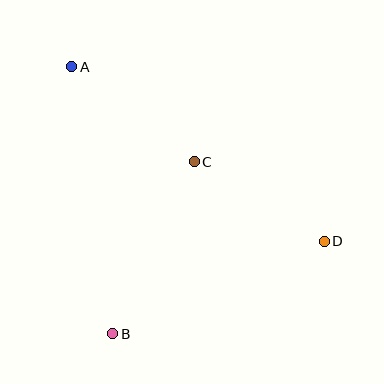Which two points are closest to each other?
Points C and D are closest to each other.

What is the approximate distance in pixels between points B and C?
The distance between B and C is approximately 190 pixels.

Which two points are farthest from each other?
Points A and D are farthest from each other.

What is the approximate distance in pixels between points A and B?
The distance between A and B is approximately 270 pixels.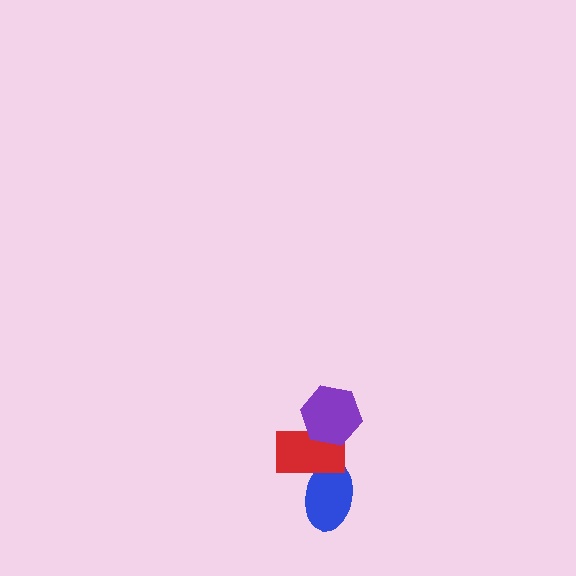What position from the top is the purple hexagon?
The purple hexagon is 1st from the top.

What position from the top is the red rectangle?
The red rectangle is 2nd from the top.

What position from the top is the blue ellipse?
The blue ellipse is 3rd from the top.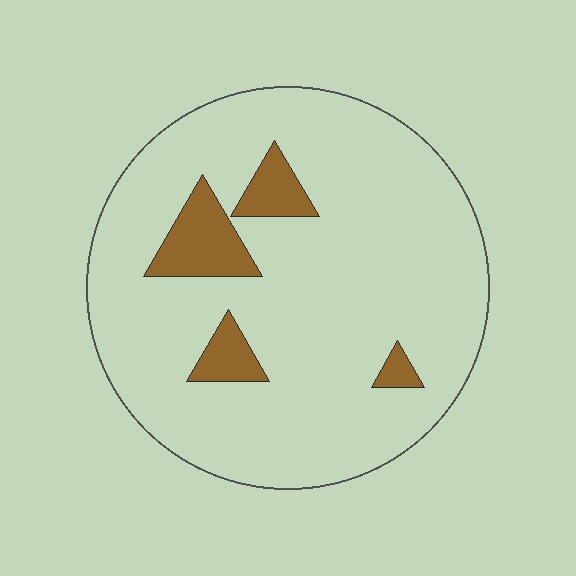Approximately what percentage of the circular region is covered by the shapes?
Approximately 10%.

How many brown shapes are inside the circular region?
4.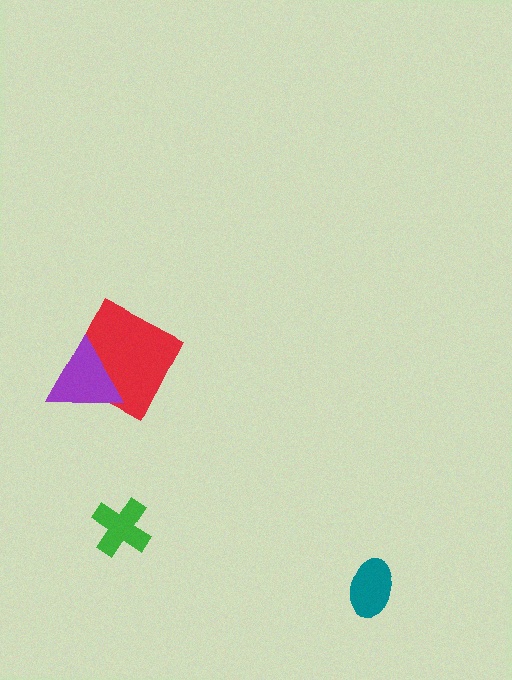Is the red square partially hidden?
Yes, it is partially covered by another shape.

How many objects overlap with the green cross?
0 objects overlap with the green cross.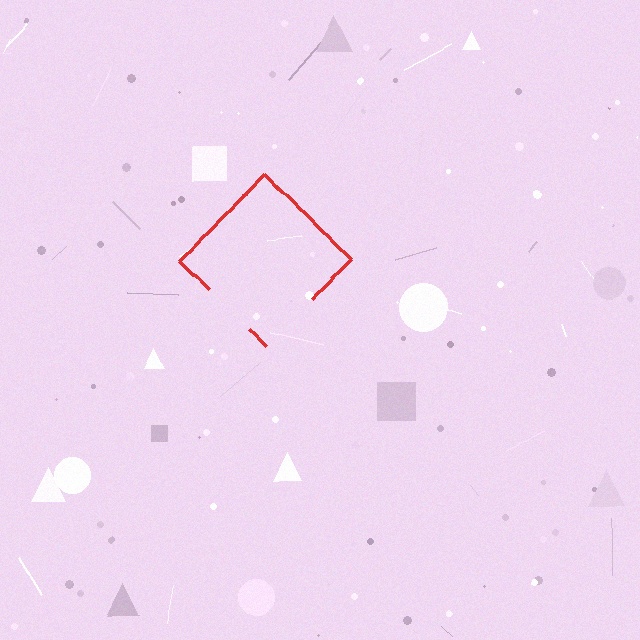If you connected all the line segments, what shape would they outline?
They would outline a diamond.